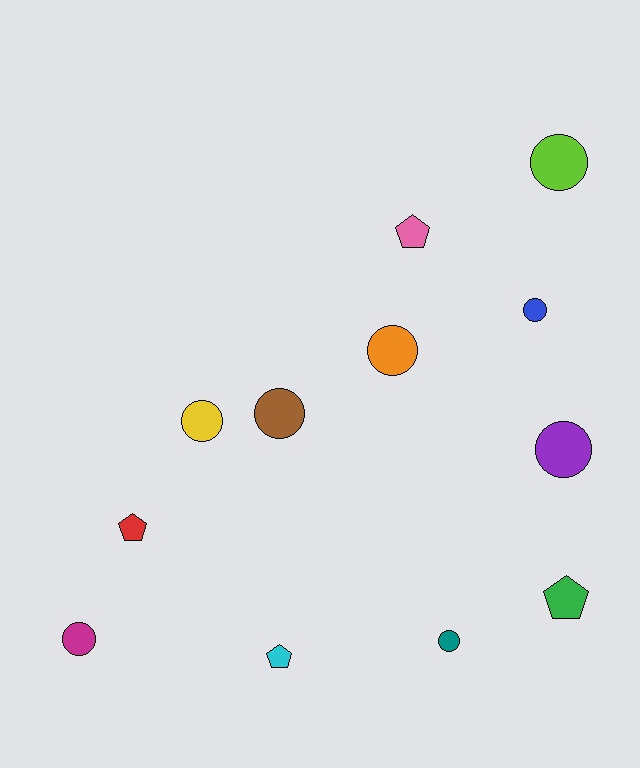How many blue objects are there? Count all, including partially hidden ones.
There is 1 blue object.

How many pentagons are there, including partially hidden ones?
There are 4 pentagons.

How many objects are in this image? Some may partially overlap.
There are 12 objects.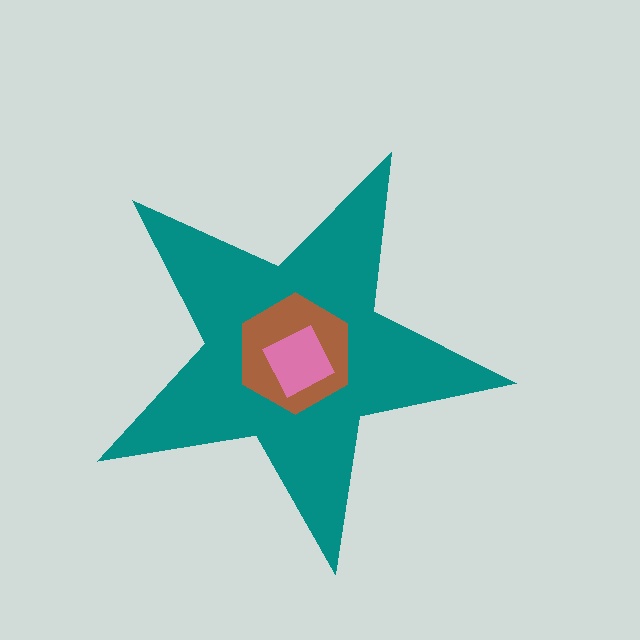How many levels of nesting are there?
3.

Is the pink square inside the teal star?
Yes.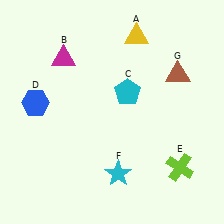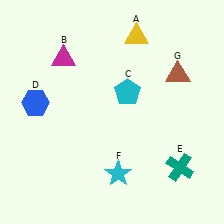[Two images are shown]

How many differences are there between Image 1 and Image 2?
There is 1 difference between the two images.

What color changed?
The cross (E) changed from lime in Image 1 to teal in Image 2.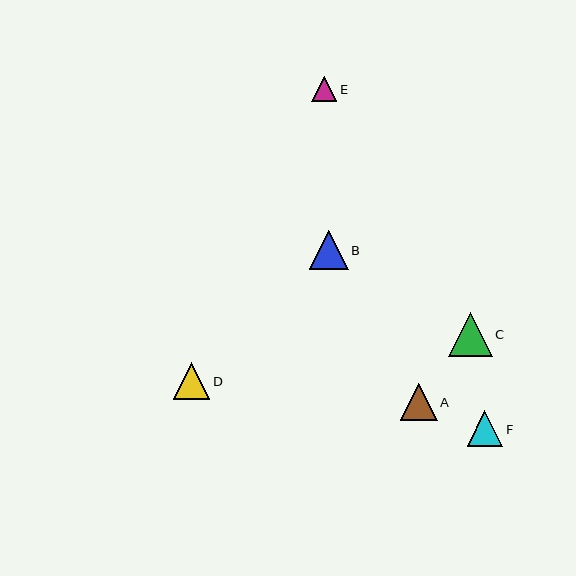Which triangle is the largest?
Triangle C is the largest with a size of approximately 44 pixels.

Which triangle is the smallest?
Triangle E is the smallest with a size of approximately 26 pixels.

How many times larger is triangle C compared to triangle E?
Triangle C is approximately 1.7 times the size of triangle E.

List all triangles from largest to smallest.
From largest to smallest: C, B, D, A, F, E.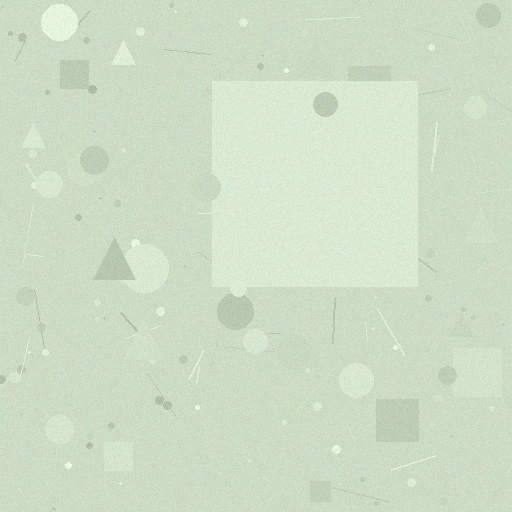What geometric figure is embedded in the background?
A square is embedded in the background.